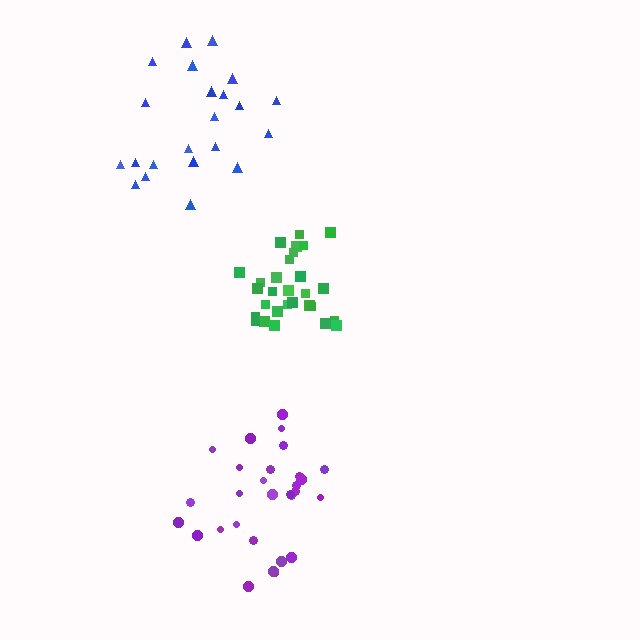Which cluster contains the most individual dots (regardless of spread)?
Green (29).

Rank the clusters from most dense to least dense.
green, purple, blue.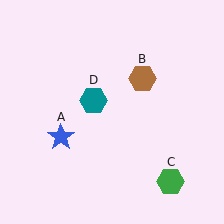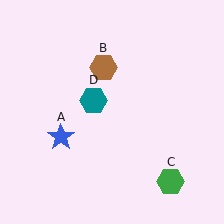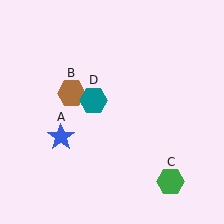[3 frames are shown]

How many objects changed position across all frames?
1 object changed position: brown hexagon (object B).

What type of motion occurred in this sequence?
The brown hexagon (object B) rotated counterclockwise around the center of the scene.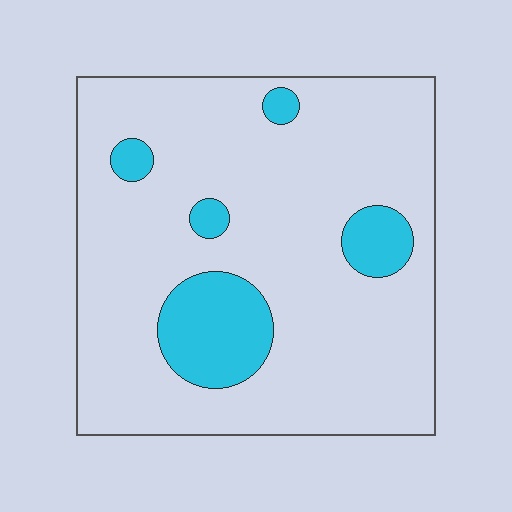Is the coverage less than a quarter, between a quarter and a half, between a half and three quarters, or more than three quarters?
Less than a quarter.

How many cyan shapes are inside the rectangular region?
5.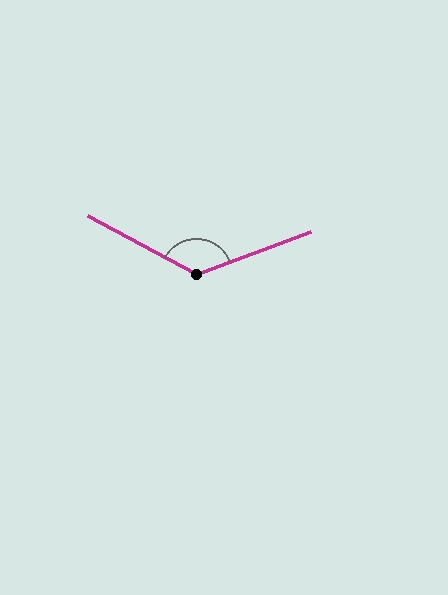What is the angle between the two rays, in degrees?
Approximately 131 degrees.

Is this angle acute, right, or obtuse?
It is obtuse.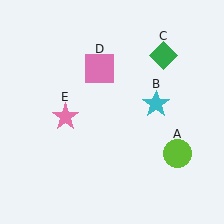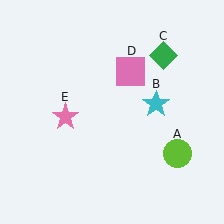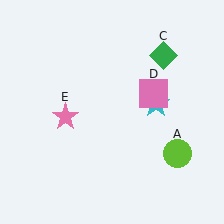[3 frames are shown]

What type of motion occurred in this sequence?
The pink square (object D) rotated clockwise around the center of the scene.